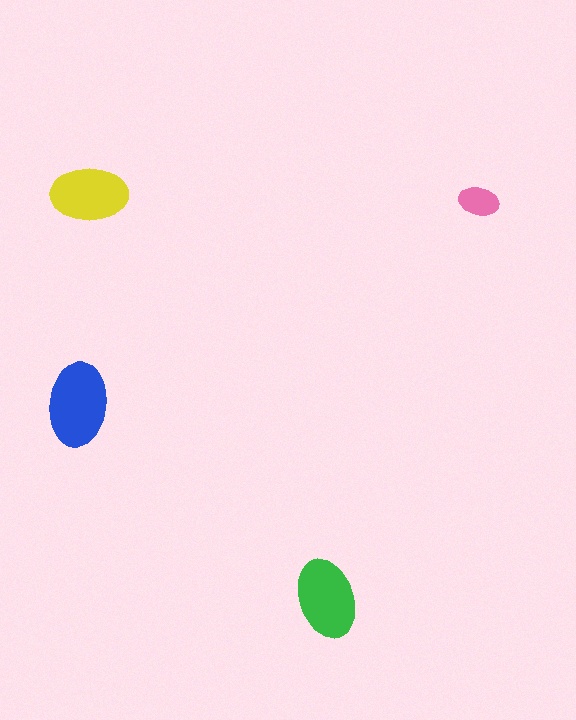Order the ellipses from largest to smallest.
the blue one, the green one, the yellow one, the pink one.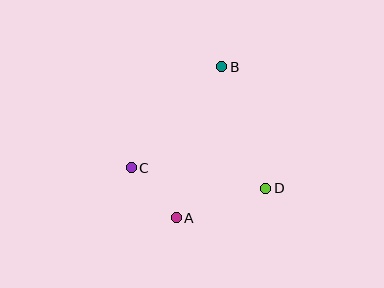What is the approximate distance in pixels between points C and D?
The distance between C and D is approximately 136 pixels.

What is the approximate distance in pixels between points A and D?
The distance between A and D is approximately 94 pixels.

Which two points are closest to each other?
Points A and C are closest to each other.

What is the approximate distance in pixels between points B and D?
The distance between B and D is approximately 129 pixels.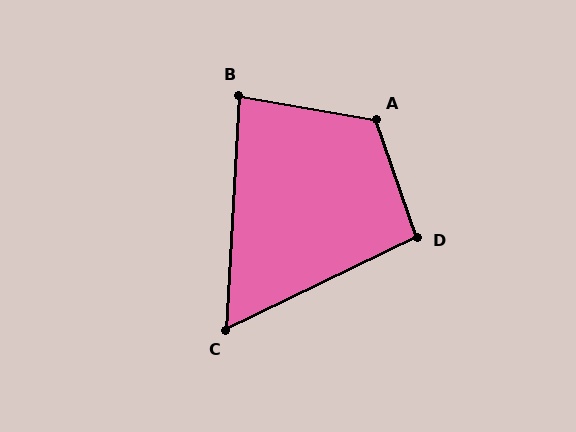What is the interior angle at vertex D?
Approximately 97 degrees (obtuse).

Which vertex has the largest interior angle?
A, at approximately 119 degrees.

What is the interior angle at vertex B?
Approximately 83 degrees (acute).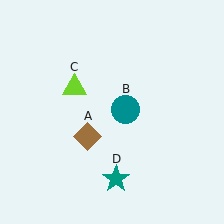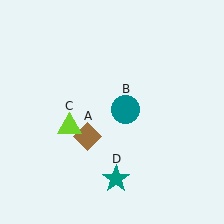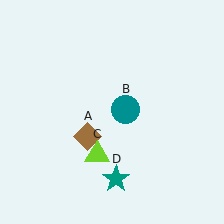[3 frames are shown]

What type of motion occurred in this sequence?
The lime triangle (object C) rotated counterclockwise around the center of the scene.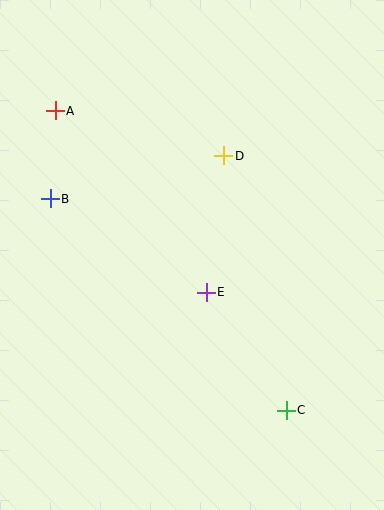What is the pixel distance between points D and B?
The distance between D and B is 179 pixels.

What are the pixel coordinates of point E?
Point E is at (206, 292).